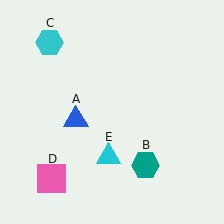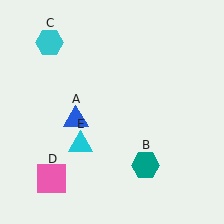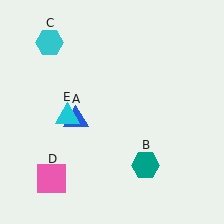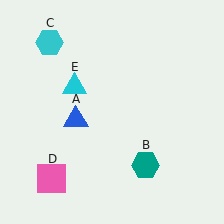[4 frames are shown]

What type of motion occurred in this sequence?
The cyan triangle (object E) rotated clockwise around the center of the scene.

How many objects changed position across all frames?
1 object changed position: cyan triangle (object E).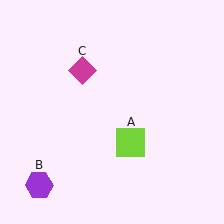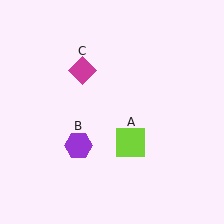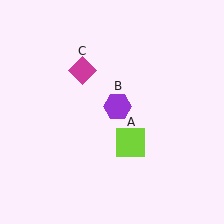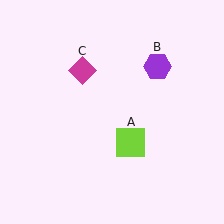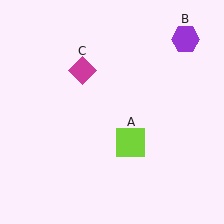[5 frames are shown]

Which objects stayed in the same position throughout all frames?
Lime square (object A) and magenta diamond (object C) remained stationary.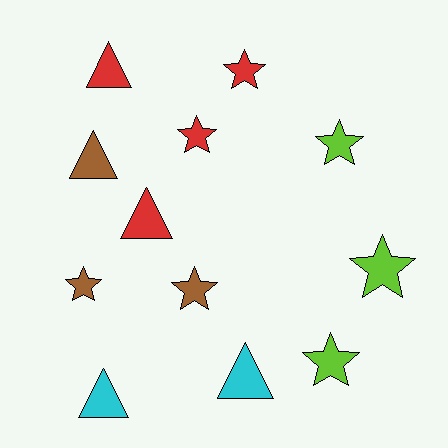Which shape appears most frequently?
Star, with 7 objects.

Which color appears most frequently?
Red, with 4 objects.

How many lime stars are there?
There are 3 lime stars.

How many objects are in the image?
There are 12 objects.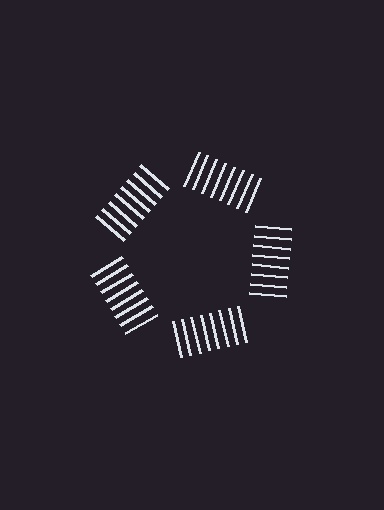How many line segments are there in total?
40 — 8 along each of the 5 edges.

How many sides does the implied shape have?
5 sides — the line-ends trace a pentagon.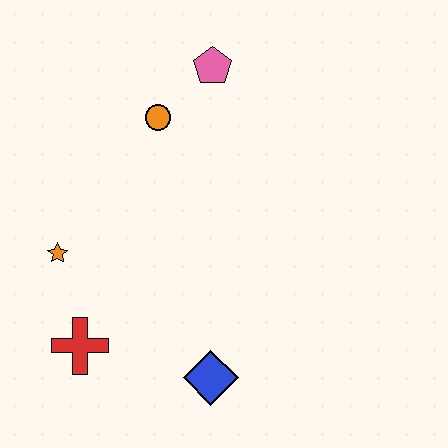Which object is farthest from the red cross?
The pink pentagon is farthest from the red cross.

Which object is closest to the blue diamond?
The red cross is closest to the blue diamond.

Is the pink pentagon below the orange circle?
No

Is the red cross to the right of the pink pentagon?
No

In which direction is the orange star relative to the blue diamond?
The orange star is to the left of the blue diamond.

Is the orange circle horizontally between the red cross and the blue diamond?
Yes